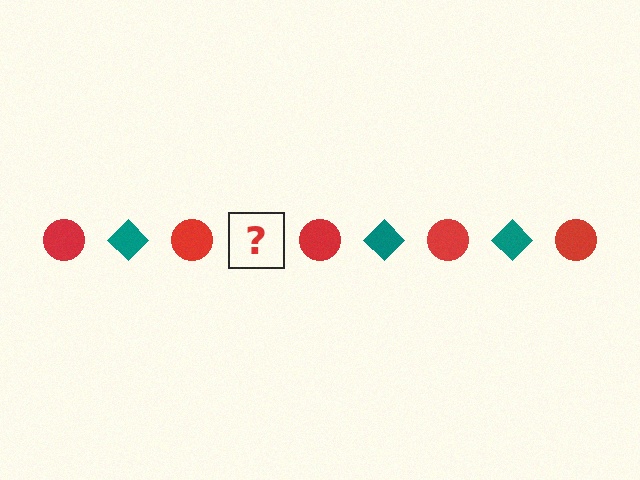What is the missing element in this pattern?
The missing element is a teal diamond.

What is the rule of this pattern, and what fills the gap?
The rule is that the pattern alternates between red circle and teal diamond. The gap should be filled with a teal diamond.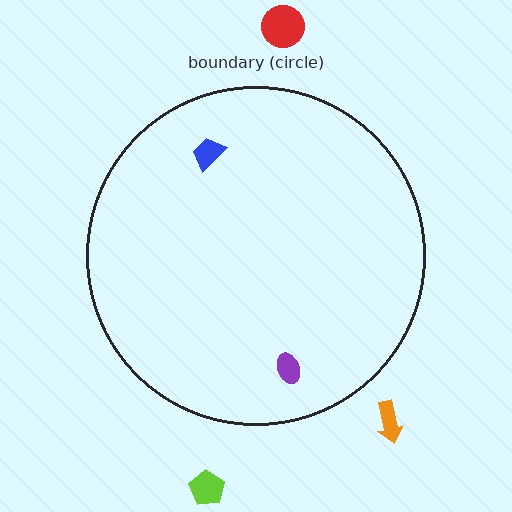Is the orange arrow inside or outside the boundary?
Outside.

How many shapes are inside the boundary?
2 inside, 3 outside.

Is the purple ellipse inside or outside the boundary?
Inside.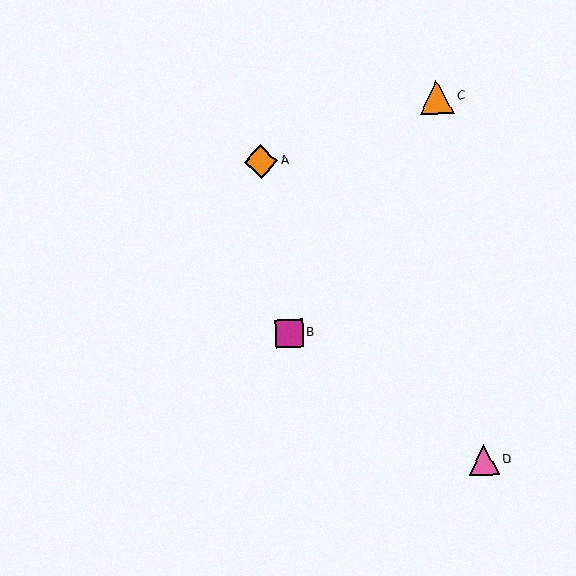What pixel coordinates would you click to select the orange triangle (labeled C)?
Click at (437, 97) to select the orange triangle C.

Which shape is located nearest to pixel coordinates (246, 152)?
The orange diamond (labeled A) at (261, 161) is nearest to that location.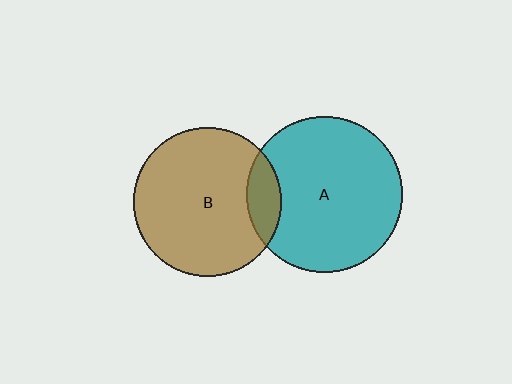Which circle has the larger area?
Circle A (teal).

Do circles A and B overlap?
Yes.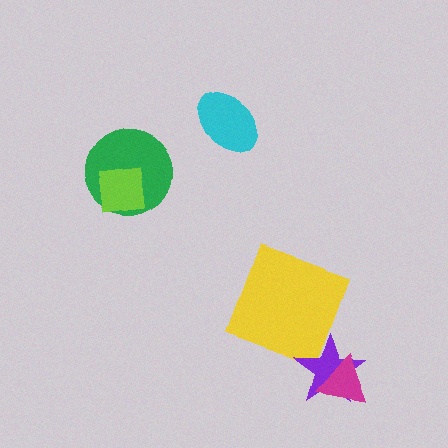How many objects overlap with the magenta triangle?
1 object overlaps with the magenta triangle.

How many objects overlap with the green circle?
1 object overlaps with the green circle.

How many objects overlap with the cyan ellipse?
0 objects overlap with the cyan ellipse.